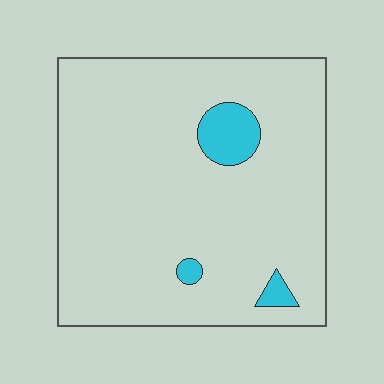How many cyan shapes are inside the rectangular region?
3.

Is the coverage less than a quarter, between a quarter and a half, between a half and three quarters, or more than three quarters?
Less than a quarter.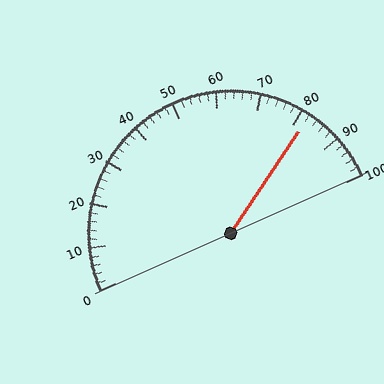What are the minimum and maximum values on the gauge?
The gauge ranges from 0 to 100.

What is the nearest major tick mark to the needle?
The nearest major tick mark is 80.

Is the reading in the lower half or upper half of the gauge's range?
The reading is in the upper half of the range (0 to 100).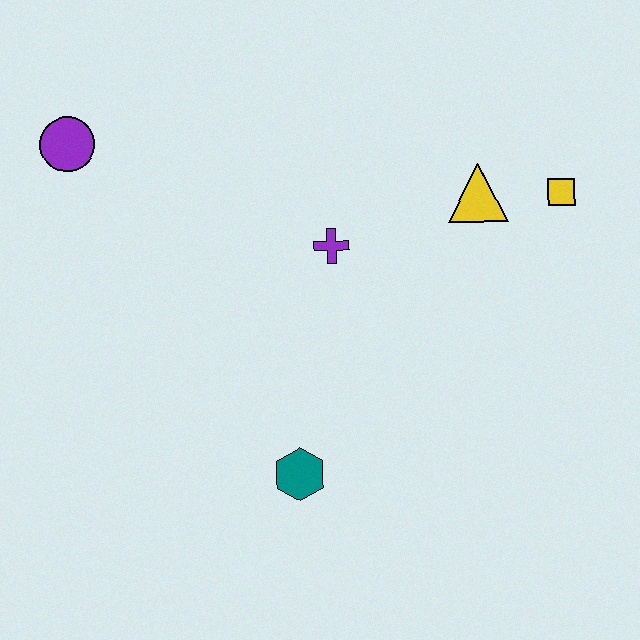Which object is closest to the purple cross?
The yellow triangle is closest to the purple cross.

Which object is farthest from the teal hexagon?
The purple circle is farthest from the teal hexagon.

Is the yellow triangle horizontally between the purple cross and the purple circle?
No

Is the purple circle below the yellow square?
No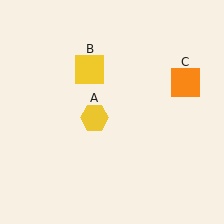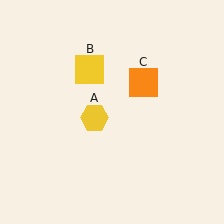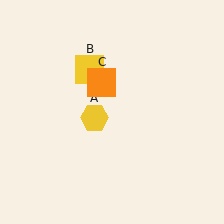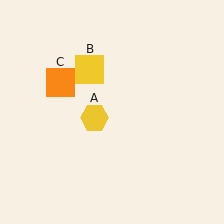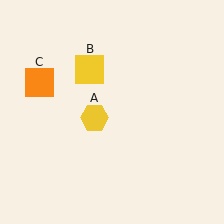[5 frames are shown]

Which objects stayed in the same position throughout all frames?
Yellow hexagon (object A) and yellow square (object B) remained stationary.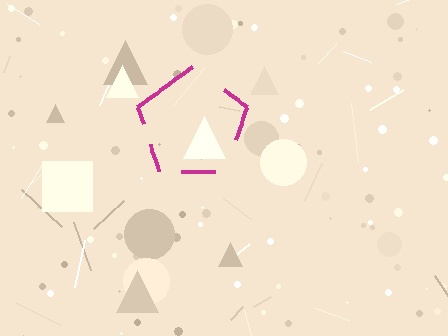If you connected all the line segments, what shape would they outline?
They would outline a pentagon.